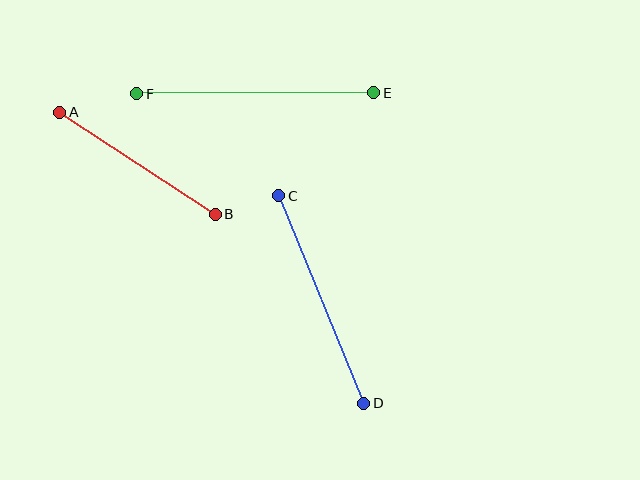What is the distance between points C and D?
The distance is approximately 224 pixels.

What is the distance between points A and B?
The distance is approximately 186 pixels.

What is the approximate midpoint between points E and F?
The midpoint is at approximately (255, 93) pixels.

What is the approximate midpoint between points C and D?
The midpoint is at approximately (321, 299) pixels.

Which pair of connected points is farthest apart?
Points E and F are farthest apart.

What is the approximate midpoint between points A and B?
The midpoint is at approximately (137, 163) pixels.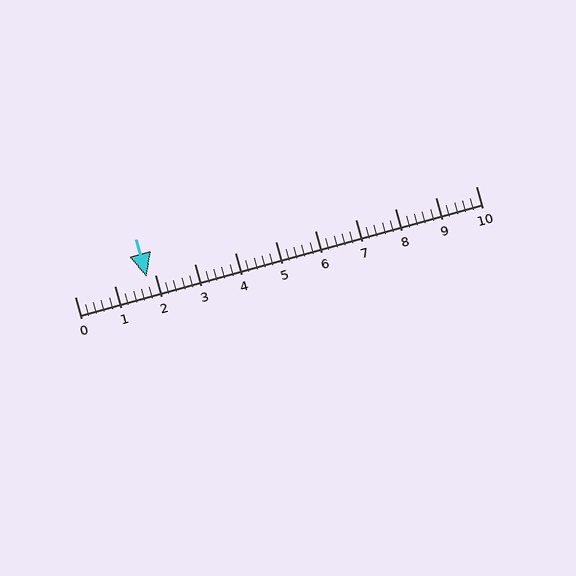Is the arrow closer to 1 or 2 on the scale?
The arrow is closer to 2.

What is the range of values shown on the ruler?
The ruler shows values from 0 to 10.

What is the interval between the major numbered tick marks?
The major tick marks are spaced 1 units apart.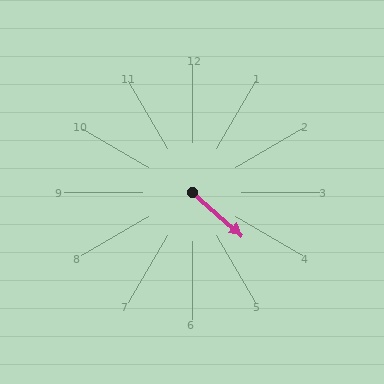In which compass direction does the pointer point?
Southeast.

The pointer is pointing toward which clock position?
Roughly 4 o'clock.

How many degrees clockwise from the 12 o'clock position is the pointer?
Approximately 131 degrees.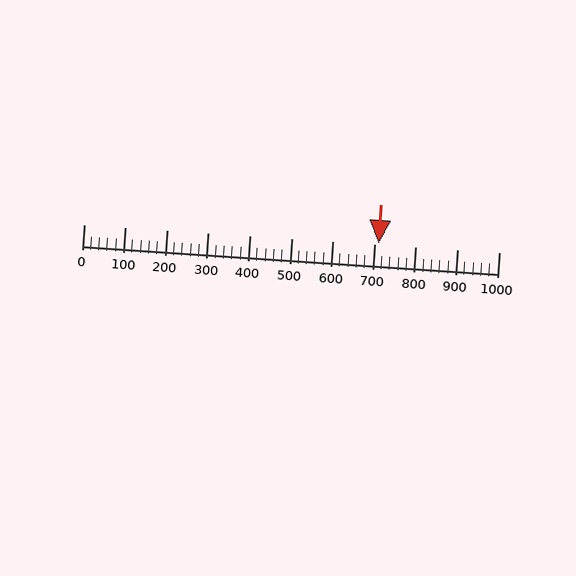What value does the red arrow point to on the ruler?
The red arrow points to approximately 711.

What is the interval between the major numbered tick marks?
The major tick marks are spaced 100 units apart.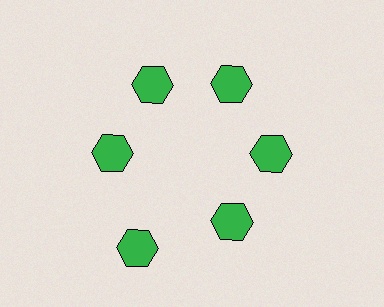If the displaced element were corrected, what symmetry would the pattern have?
It would have 6-fold rotational symmetry — the pattern would map onto itself every 60 degrees.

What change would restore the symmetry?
The symmetry would be restored by moving it inward, back onto the ring so that all 6 hexagons sit at equal angles and equal distance from the center.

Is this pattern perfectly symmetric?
No. The 6 green hexagons are arranged in a ring, but one element near the 7 o'clock position is pushed outward from the center, breaking the 6-fold rotational symmetry.